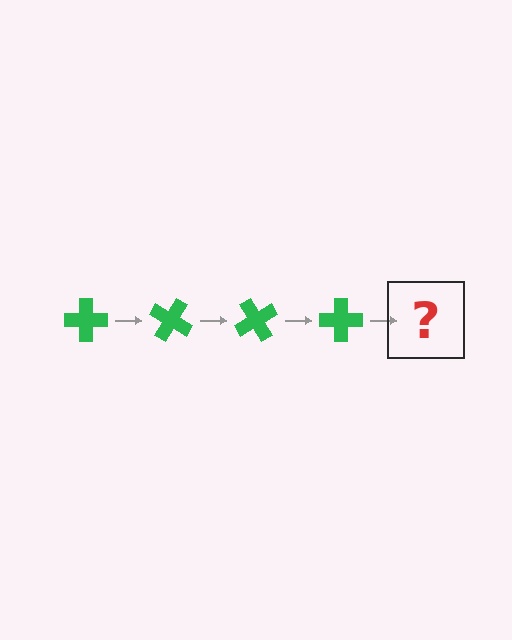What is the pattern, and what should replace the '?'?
The pattern is that the cross rotates 30 degrees each step. The '?' should be a green cross rotated 120 degrees.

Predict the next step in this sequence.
The next step is a green cross rotated 120 degrees.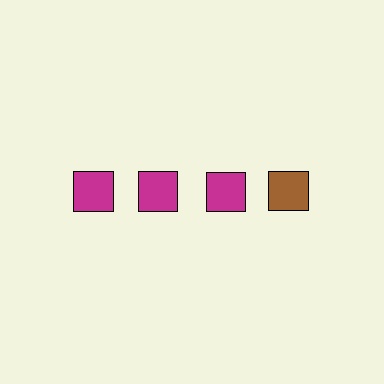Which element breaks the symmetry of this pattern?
The brown square in the top row, second from right column breaks the symmetry. All other shapes are magenta squares.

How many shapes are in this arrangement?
There are 4 shapes arranged in a grid pattern.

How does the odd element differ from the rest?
It has a different color: brown instead of magenta.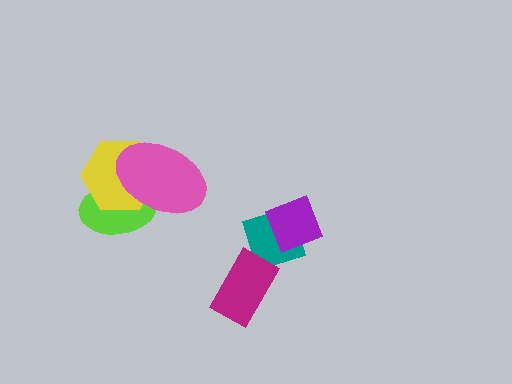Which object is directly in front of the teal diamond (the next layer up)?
The purple diamond is directly in front of the teal diamond.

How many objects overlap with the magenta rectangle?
1 object overlaps with the magenta rectangle.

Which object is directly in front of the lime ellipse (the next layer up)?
The yellow hexagon is directly in front of the lime ellipse.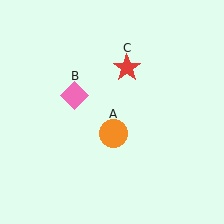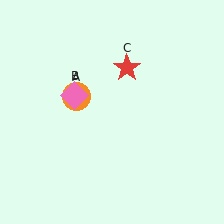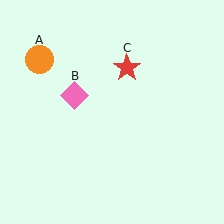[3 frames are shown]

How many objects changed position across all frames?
1 object changed position: orange circle (object A).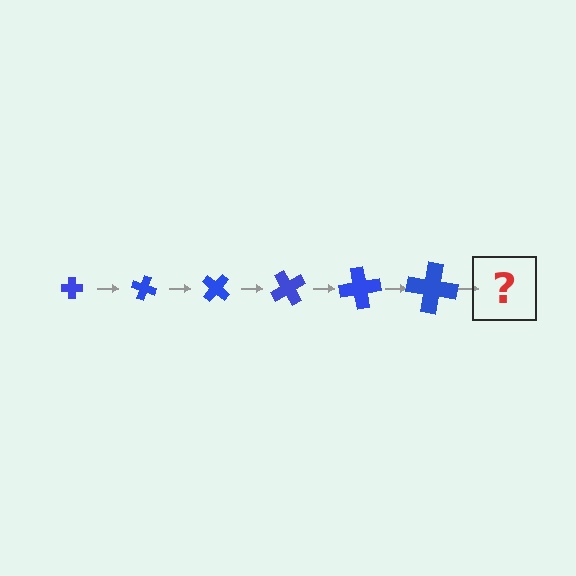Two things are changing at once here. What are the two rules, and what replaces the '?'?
The two rules are that the cross grows larger each step and it rotates 20 degrees each step. The '?' should be a cross, larger than the previous one and rotated 120 degrees from the start.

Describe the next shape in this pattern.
It should be a cross, larger than the previous one and rotated 120 degrees from the start.